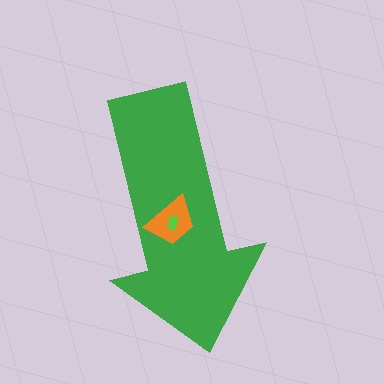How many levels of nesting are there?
3.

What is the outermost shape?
The green arrow.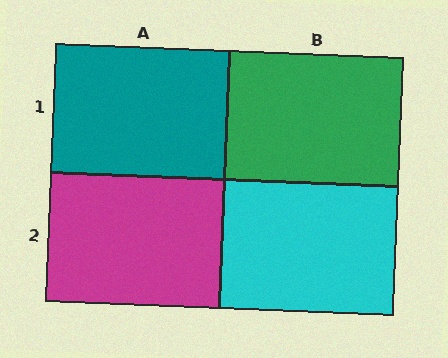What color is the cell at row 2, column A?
Magenta.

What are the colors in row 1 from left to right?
Teal, green.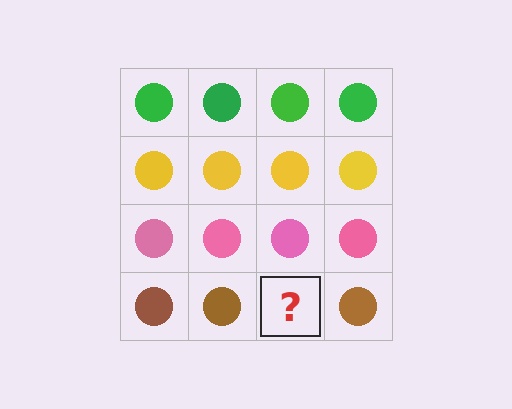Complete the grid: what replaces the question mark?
The question mark should be replaced with a brown circle.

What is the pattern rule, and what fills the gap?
The rule is that each row has a consistent color. The gap should be filled with a brown circle.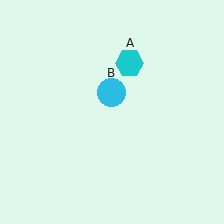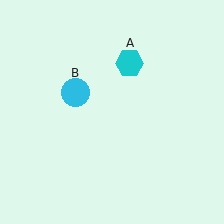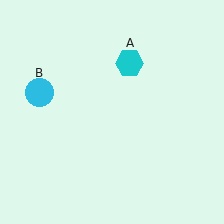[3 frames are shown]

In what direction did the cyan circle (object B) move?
The cyan circle (object B) moved left.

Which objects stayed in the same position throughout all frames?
Cyan hexagon (object A) remained stationary.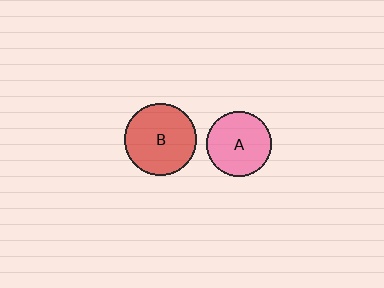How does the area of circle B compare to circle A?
Approximately 1.2 times.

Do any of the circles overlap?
No, none of the circles overlap.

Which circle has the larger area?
Circle B (red).